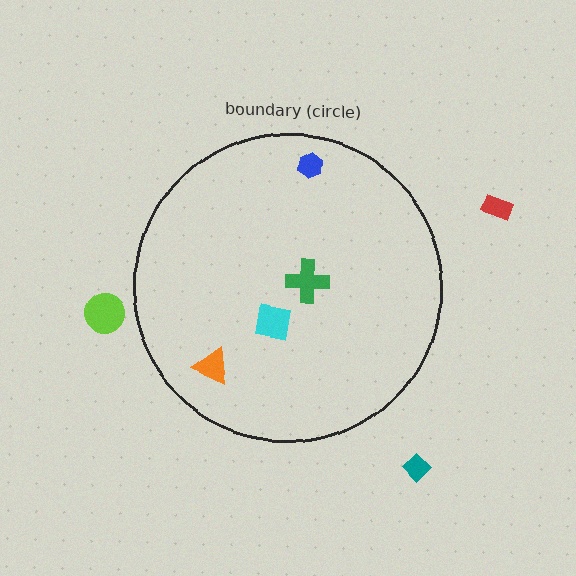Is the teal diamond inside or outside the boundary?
Outside.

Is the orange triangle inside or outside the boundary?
Inside.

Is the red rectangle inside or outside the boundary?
Outside.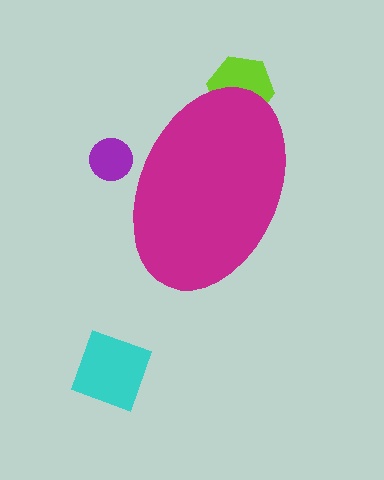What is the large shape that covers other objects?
A magenta ellipse.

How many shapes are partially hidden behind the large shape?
2 shapes are partially hidden.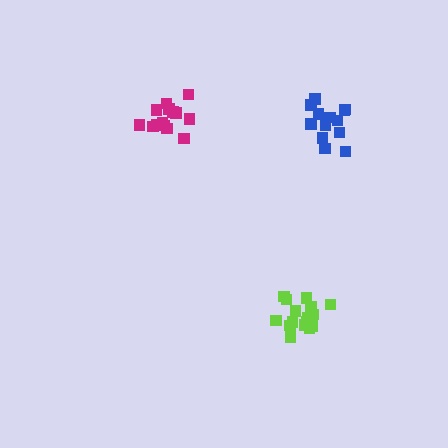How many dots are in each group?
Group 1: 14 dots, Group 2: 13 dots, Group 3: 17 dots (44 total).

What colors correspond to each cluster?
The clusters are colored: magenta, blue, lime.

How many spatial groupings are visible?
There are 3 spatial groupings.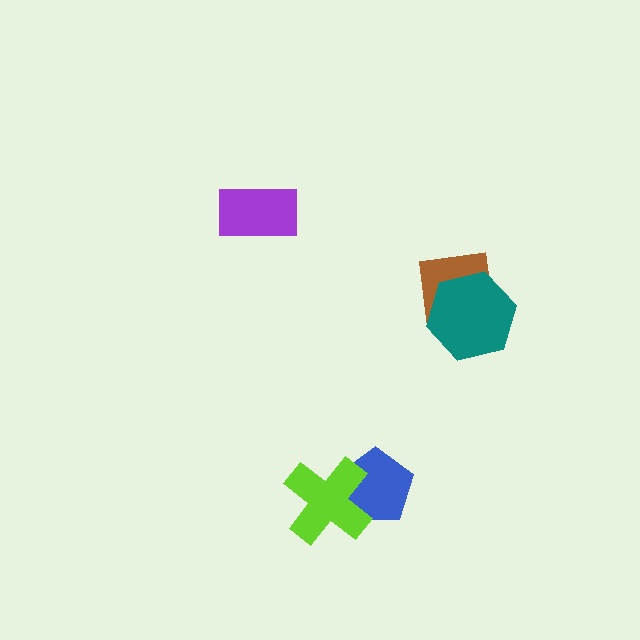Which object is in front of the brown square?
The teal hexagon is in front of the brown square.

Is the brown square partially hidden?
Yes, it is partially covered by another shape.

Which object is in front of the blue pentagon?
The lime cross is in front of the blue pentagon.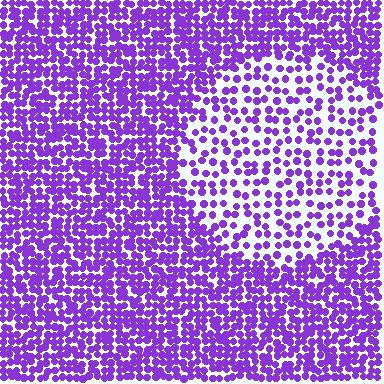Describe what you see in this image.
The image contains small purple elements arranged at two different densities. A circle-shaped region is visible where the elements are less densely packed than the surrounding area.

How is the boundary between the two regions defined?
The boundary is defined by a change in element density (approximately 2.1x ratio). All elements are the same color, size, and shape.